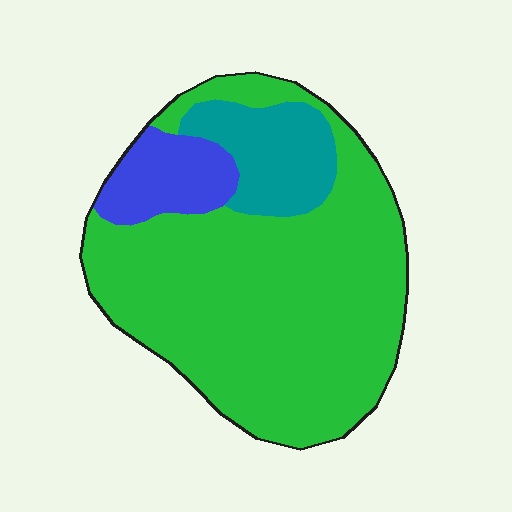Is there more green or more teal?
Green.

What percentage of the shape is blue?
Blue takes up less than a quarter of the shape.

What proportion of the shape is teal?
Teal takes up about one eighth (1/8) of the shape.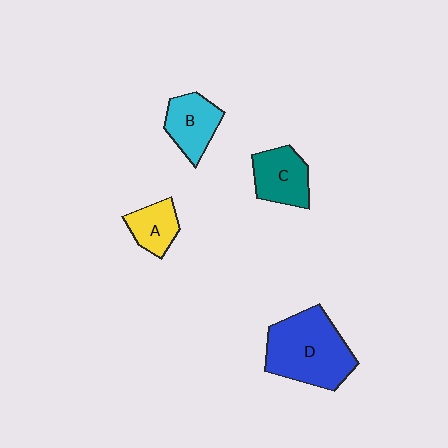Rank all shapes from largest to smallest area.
From largest to smallest: D (blue), C (teal), B (cyan), A (yellow).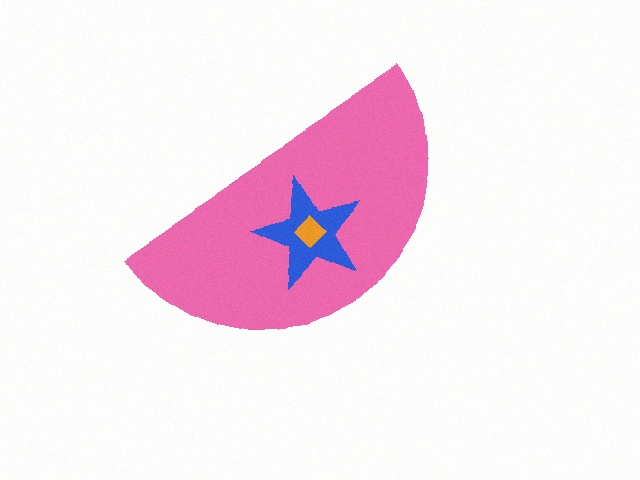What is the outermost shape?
The pink semicircle.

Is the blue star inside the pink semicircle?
Yes.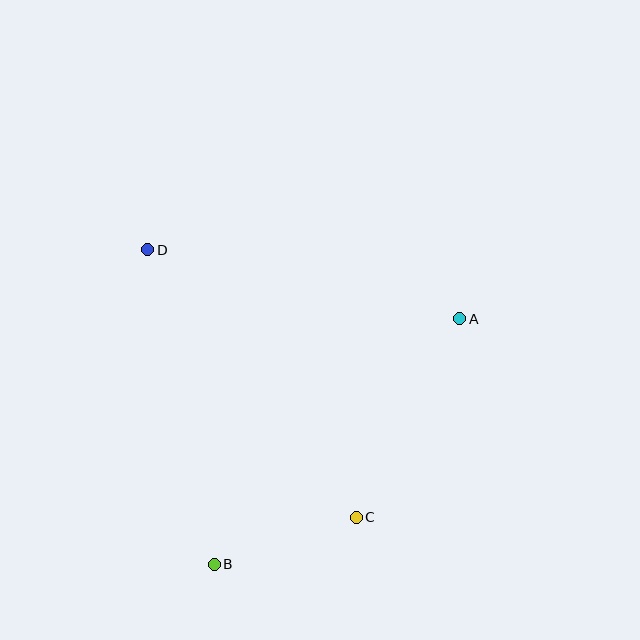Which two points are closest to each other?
Points B and C are closest to each other.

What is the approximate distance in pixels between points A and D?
The distance between A and D is approximately 320 pixels.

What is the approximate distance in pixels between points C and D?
The distance between C and D is approximately 339 pixels.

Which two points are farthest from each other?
Points A and B are farthest from each other.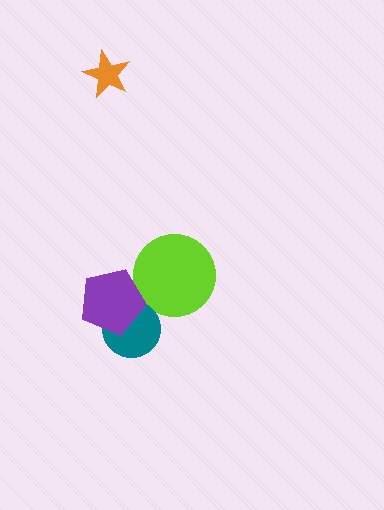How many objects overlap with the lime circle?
1 object overlaps with the lime circle.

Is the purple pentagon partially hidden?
No, no other shape covers it.